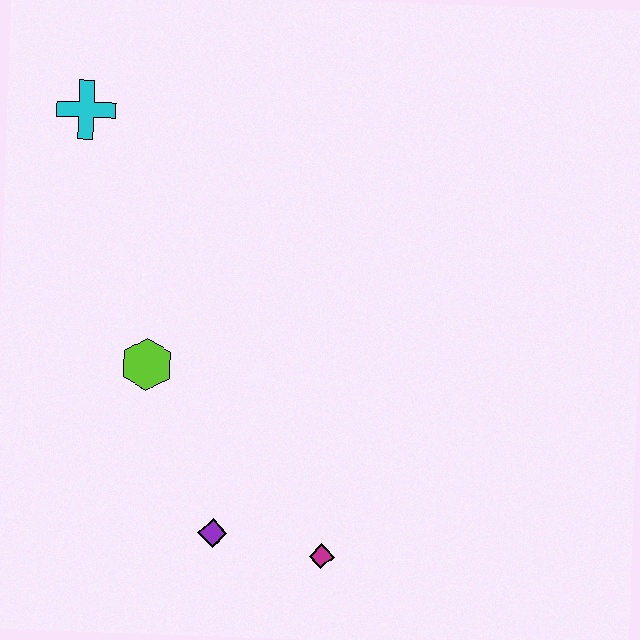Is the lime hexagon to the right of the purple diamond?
No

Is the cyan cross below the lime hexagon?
No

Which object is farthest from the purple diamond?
The cyan cross is farthest from the purple diamond.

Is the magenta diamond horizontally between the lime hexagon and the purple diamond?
No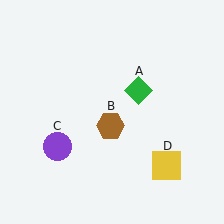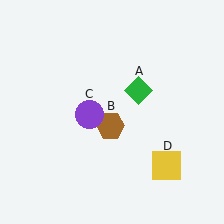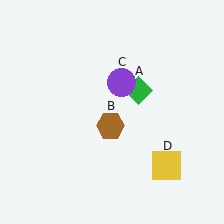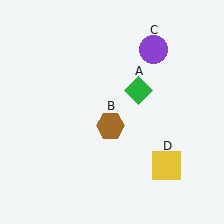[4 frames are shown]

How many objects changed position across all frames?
1 object changed position: purple circle (object C).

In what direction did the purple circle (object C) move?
The purple circle (object C) moved up and to the right.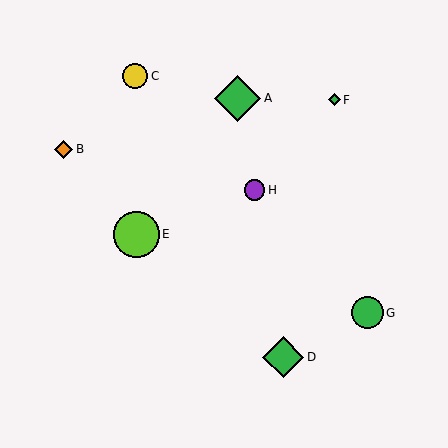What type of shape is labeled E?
Shape E is a lime circle.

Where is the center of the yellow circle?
The center of the yellow circle is at (135, 76).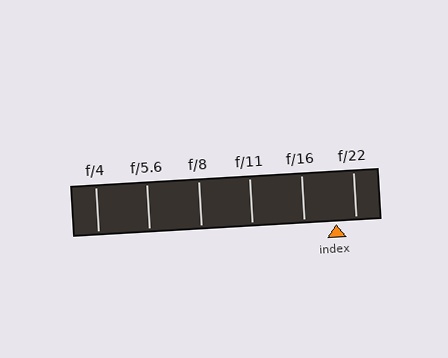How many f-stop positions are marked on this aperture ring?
There are 6 f-stop positions marked.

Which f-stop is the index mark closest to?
The index mark is closest to f/22.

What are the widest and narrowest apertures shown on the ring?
The widest aperture shown is f/4 and the narrowest is f/22.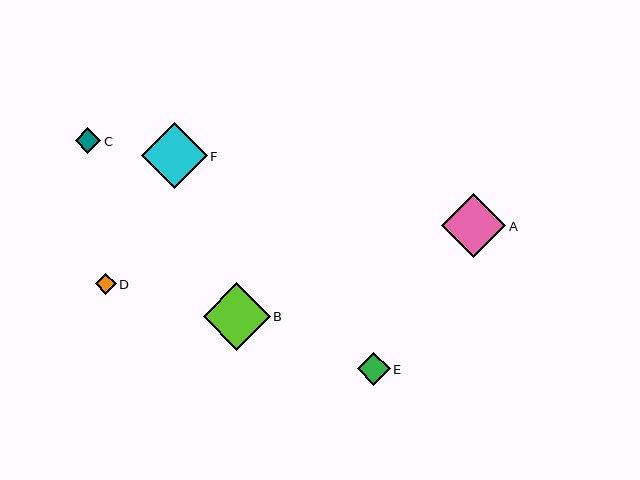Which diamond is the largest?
Diamond B is the largest with a size of approximately 67 pixels.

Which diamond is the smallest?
Diamond D is the smallest with a size of approximately 21 pixels.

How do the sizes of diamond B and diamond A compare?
Diamond B and diamond A are approximately the same size.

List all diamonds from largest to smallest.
From largest to smallest: B, F, A, E, C, D.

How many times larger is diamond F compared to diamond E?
Diamond F is approximately 2.0 times the size of diamond E.